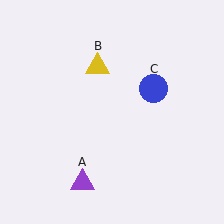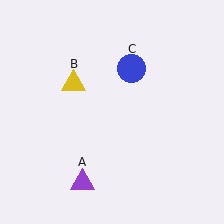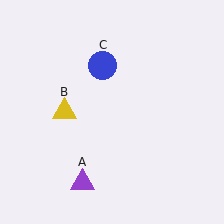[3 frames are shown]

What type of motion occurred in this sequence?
The yellow triangle (object B), blue circle (object C) rotated counterclockwise around the center of the scene.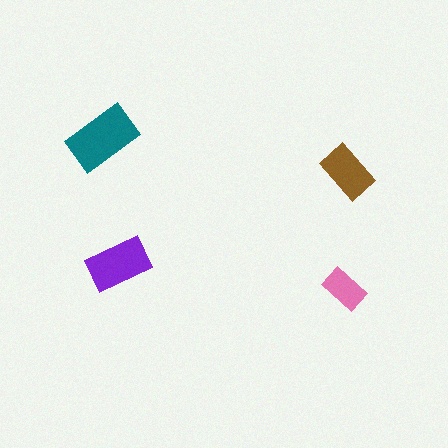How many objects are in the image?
There are 4 objects in the image.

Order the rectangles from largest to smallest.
the teal one, the purple one, the brown one, the pink one.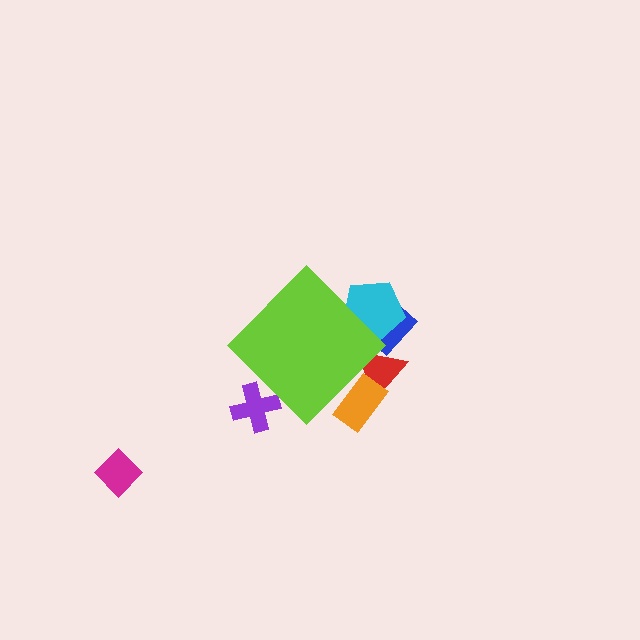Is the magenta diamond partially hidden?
No, the magenta diamond is fully visible.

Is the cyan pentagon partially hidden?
Yes, the cyan pentagon is partially hidden behind the lime diamond.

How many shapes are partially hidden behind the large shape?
5 shapes are partially hidden.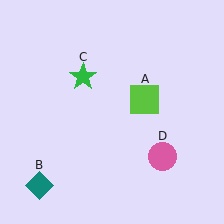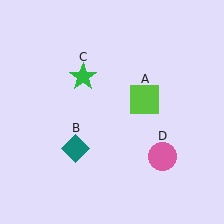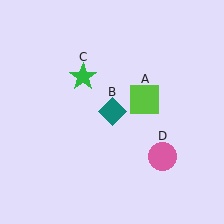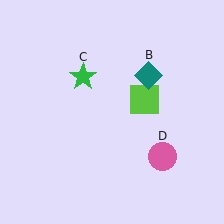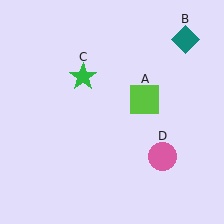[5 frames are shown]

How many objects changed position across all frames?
1 object changed position: teal diamond (object B).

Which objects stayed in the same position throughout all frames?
Lime square (object A) and green star (object C) and pink circle (object D) remained stationary.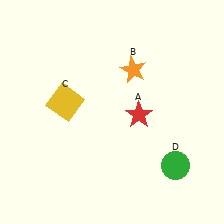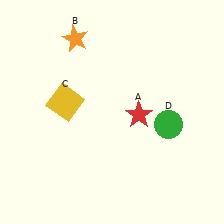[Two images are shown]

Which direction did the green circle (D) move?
The green circle (D) moved up.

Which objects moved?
The objects that moved are: the orange star (B), the green circle (D).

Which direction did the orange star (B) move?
The orange star (B) moved left.